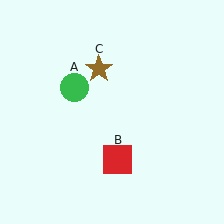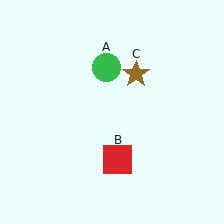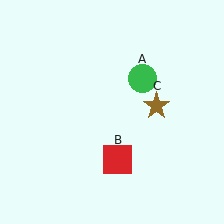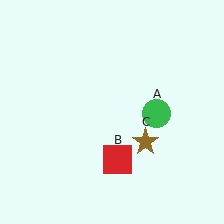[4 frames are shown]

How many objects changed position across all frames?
2 objects changed position: green circle (object A), brown star (object C).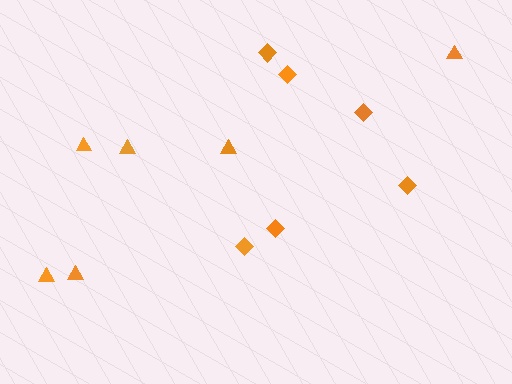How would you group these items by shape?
There are 2 groups: one group of diamonds (6) and one group of triangles (6).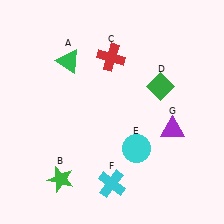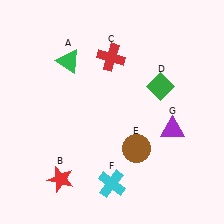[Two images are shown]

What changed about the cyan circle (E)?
In Image 1, E is cyan. In Image 2, it changed to brown.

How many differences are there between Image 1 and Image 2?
There are 2 differences between the two images.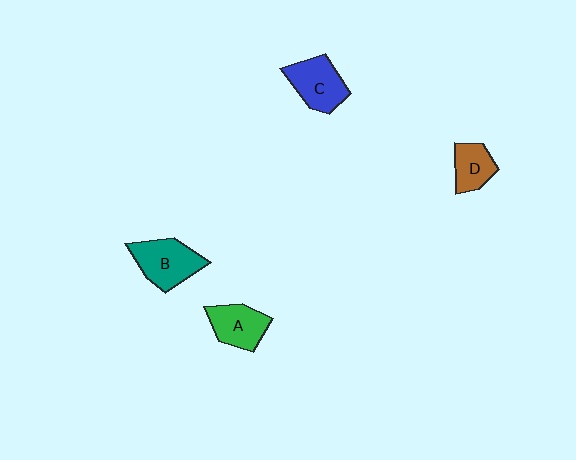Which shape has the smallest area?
Shape D (brown).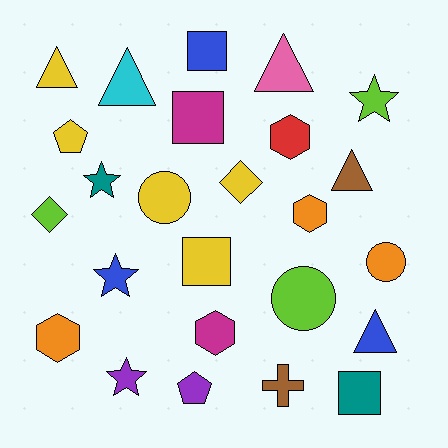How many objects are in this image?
There are 25 objects.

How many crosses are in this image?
There is 1 cross.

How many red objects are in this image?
There is 1 red object.